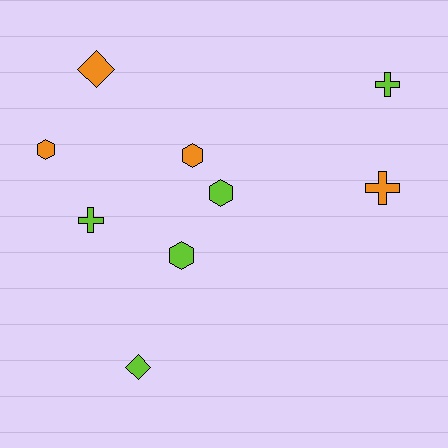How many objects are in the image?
There are 9 objects.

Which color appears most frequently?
Lime, with 5 objects.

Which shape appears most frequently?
Hexagon, with 4 objects.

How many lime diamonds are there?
There is 1 lime diamond.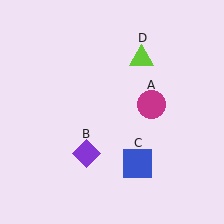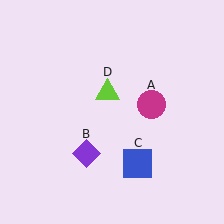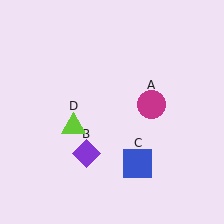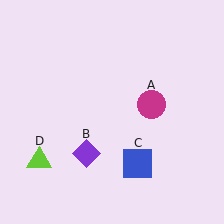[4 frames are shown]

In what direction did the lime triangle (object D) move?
The lime triangle (object D) moved down and to the left.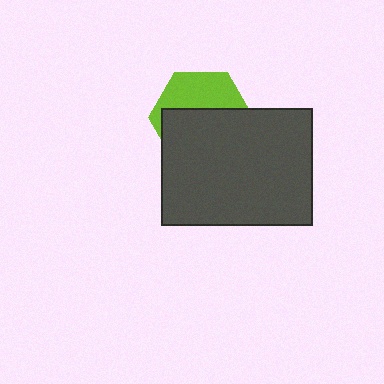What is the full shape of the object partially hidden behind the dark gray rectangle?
The partially hidden object is a lime hexagon.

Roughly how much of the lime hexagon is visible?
A small part of it is visible (roughly 40%).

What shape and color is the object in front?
The object in front is a dark gray rectangle.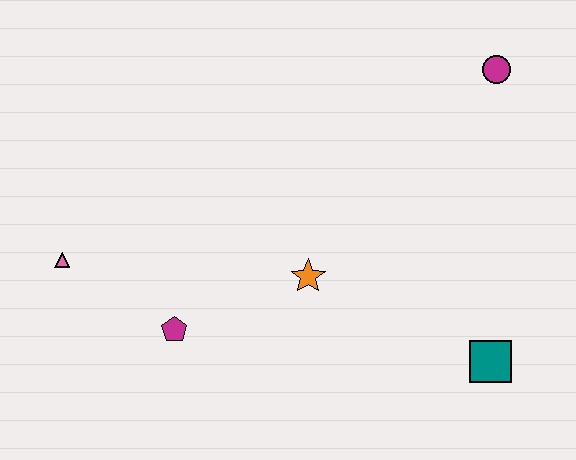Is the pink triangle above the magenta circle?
No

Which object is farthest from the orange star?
The magenta circle is farthest from the orange star.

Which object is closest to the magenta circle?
The orange star is closest to the magenta circle.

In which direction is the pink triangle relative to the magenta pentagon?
The pink triangle is to the left of the magenta pentagon.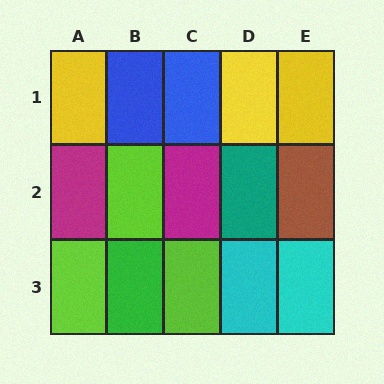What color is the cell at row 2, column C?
Magenta.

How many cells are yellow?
3 cells are yellow.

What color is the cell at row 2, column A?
Magenta.